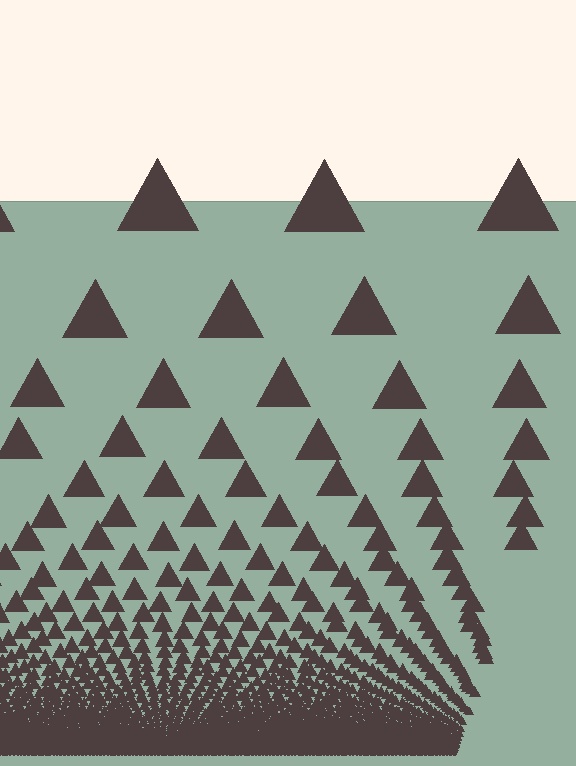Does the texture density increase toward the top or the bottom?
Density increases toward the bottom.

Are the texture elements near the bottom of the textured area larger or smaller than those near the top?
Smaller. The gradient is inverted — elements near the bottom are smaller and denser.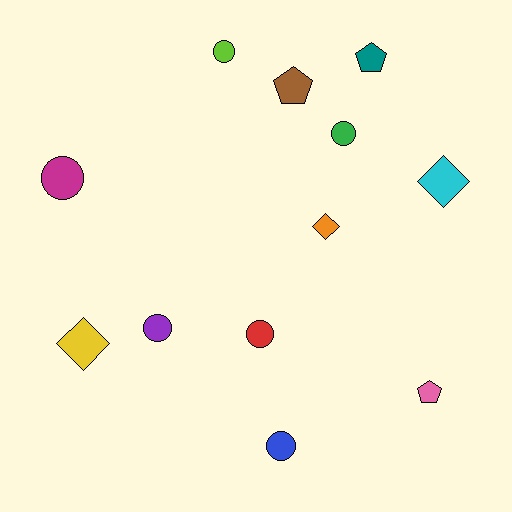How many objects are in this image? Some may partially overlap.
There are 12 objects.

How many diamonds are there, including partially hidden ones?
There are 3 diamonds.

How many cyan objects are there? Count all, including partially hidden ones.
There is 1 cyan object.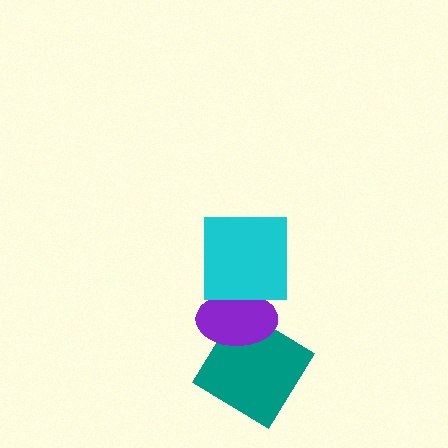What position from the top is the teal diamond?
The teal diamond is 3rd from the top.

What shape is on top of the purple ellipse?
The cyan square is on top of the purple ellipse.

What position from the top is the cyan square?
The cyan square is 1st from the top.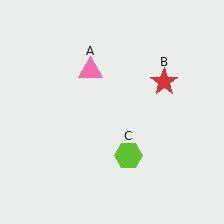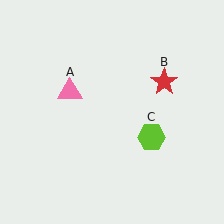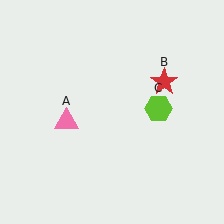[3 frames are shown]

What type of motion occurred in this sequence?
The pink triangle (object A), lime hexagon (object C) rotated counterclockwise around the center of the scene.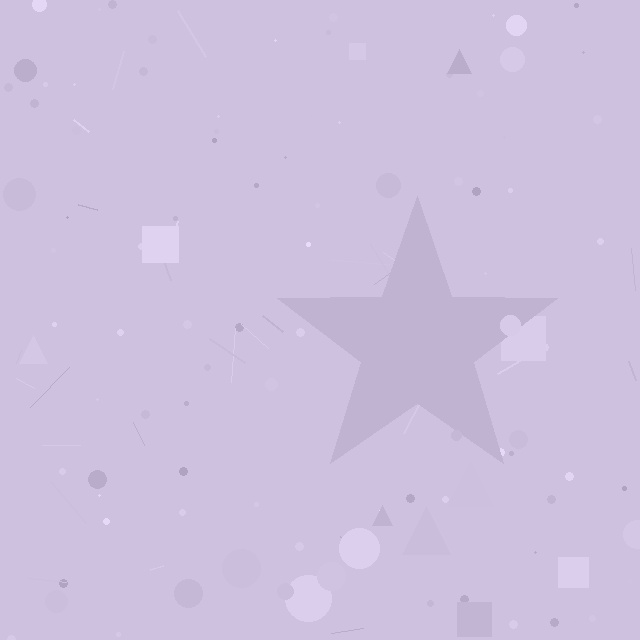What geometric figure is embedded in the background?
A star is embedded in the background.